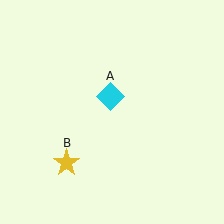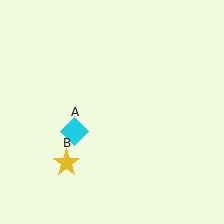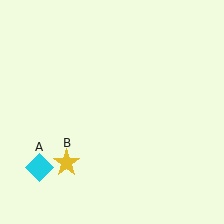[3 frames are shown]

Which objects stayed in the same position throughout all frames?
Yellow star (object B) remained stationary.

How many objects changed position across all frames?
1 object changed position: cyan diamond (object A).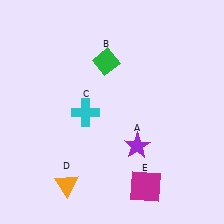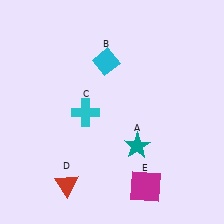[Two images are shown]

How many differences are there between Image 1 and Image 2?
There are 3 differences between the two images.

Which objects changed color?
A changed from purple to teal. B changed from green to cyan. D changed from orange to red.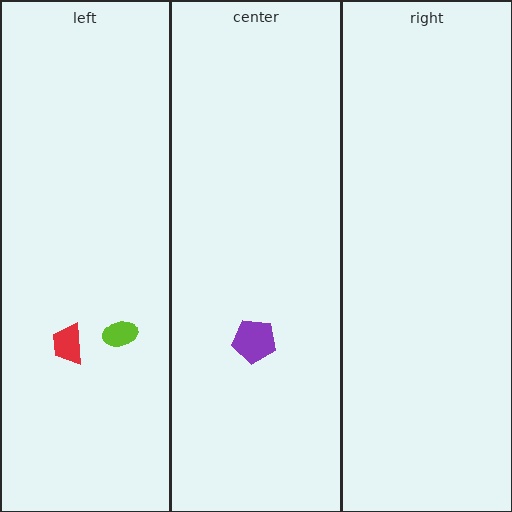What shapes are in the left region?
The lime ellipse, the red trapezoid.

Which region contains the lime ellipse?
The left region.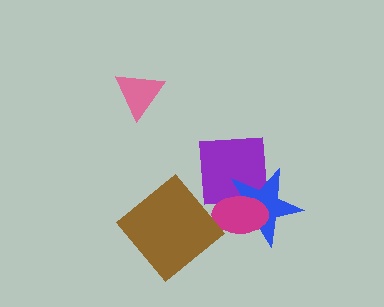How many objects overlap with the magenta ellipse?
2 objects overlap with the magenta ellipse.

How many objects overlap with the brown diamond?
0 objects overlap with the brown diamond.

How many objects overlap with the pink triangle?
0 objects overlap with the pink triangle.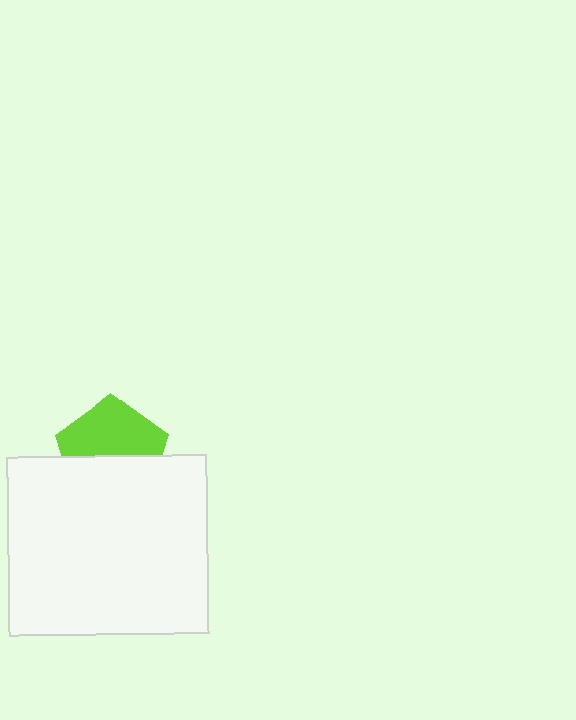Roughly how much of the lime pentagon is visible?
About half of it is visible (roughly 54%).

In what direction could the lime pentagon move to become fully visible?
The lime pentagon could move up. That would shift it out from behind the white rectangle entirely.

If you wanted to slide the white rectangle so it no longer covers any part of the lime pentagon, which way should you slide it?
Slide it down — that is the most direct way to separate the two shapes.